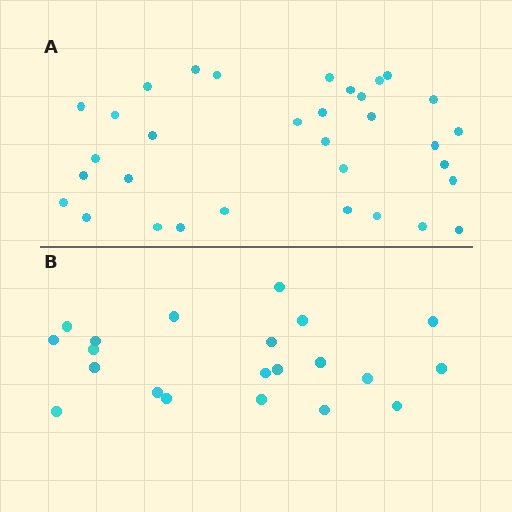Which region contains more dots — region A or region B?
Region A (the top region) has more dots.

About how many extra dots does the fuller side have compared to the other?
Region A has roughly 12 or so more dots than region B.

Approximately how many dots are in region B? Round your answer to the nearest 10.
About 20 dots. (The exact count is 21, which rounds to 20.)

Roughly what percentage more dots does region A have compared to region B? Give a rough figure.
About 55% more.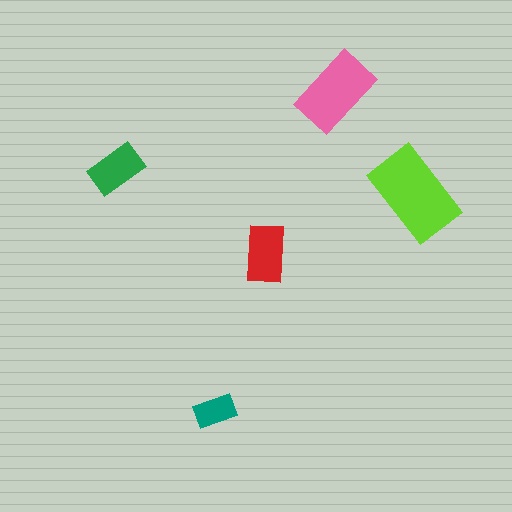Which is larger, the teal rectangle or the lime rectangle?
The lime one.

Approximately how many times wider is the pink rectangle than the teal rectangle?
About 2 times wider.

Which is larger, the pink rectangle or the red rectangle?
The pink one.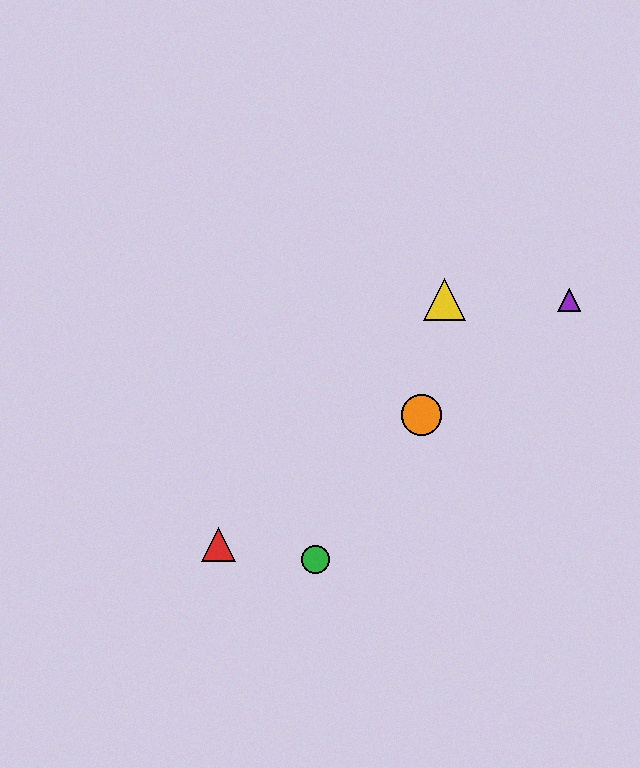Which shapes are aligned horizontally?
The blue triangle, the yellow triangle, the purple triangle are aligned horizontally.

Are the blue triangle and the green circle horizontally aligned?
No, the blue triangle is at y≈300 and the green circle is at y≈560.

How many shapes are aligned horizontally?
3 shapes (the blue triangle, the yellow triangle, the purple triangle) are aligned horizontally.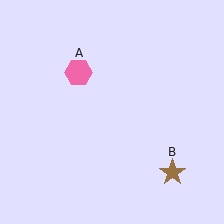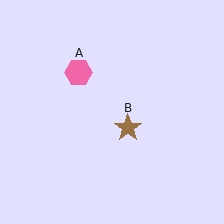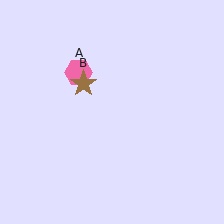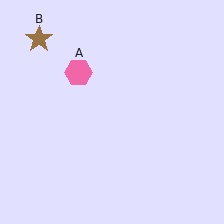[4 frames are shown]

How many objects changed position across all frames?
1 object changed position: brown star (object B).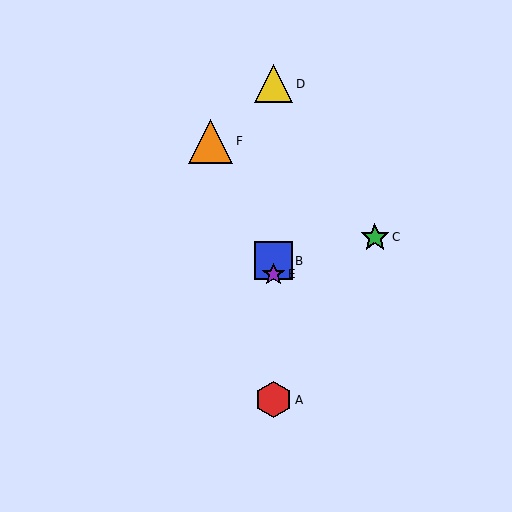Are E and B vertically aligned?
Yes, both are at x≈273.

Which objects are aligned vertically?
Objects A, B, D, E are aligned vertically.